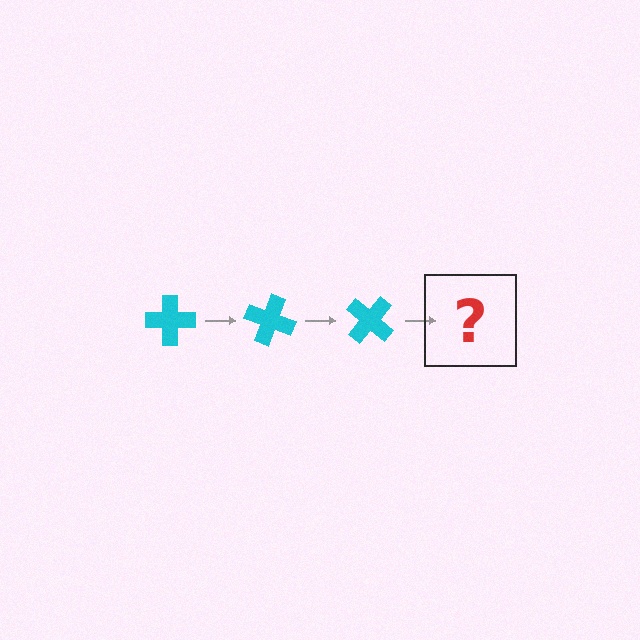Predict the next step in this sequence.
The next step is a cyan cross rotated 60 degrees.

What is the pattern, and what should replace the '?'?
The pattern is that the cross rotates 20 degrees each step. The '?' should be a cyan cross rotated 60 degrees.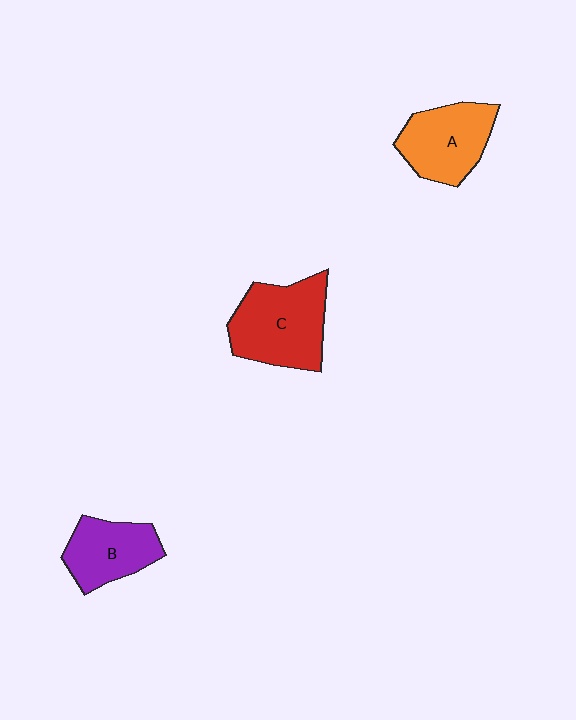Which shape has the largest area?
Shape C (red).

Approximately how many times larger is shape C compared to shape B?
Approximately 1.4 times.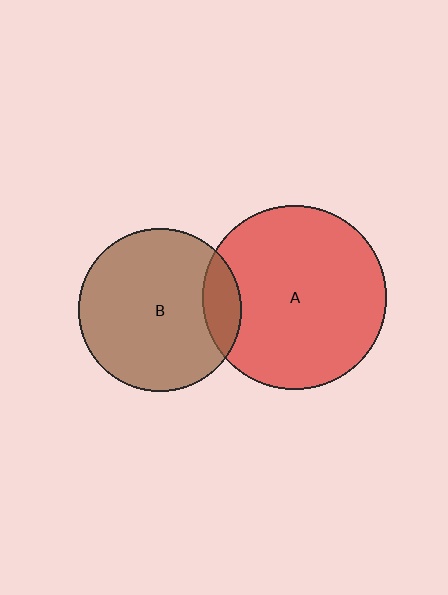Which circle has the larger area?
Circle A (red).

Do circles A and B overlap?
Yes.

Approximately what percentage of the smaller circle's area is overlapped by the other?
Approximately 15%.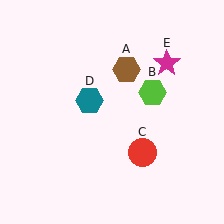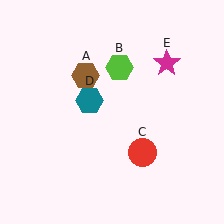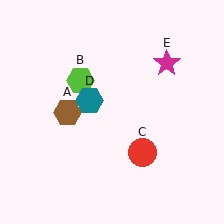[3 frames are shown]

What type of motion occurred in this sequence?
The brown hexagon (object A), lime hexagon (object B) rotated counterclockwise around the center of the scene.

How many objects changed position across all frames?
2 objects changed position: brown hexagon (object A), lime hexagon (object B).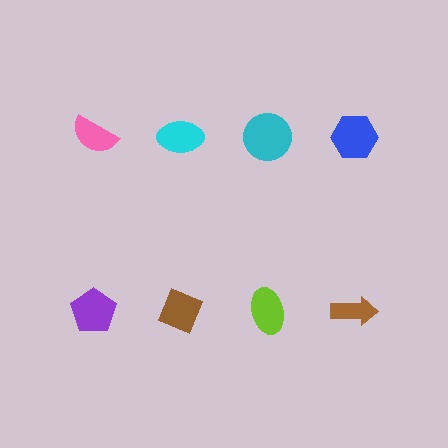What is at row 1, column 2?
A cyan ellipse.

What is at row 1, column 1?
A pink semicircle.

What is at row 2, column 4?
A brown arrow.